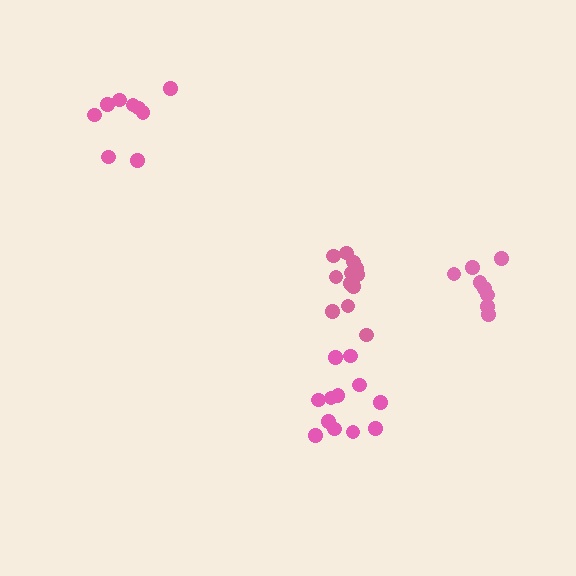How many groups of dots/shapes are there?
There are 4 groups.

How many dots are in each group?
Group 1: 8 dots, Group 2: 12 dots, Group 3: 9 dots, Group 4: 12 dots (41 total).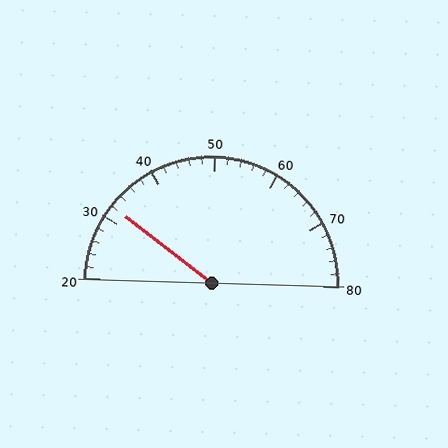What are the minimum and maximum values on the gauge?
The gauge ranges from 20 to 80.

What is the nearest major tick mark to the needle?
The nearest major tick mark is 30.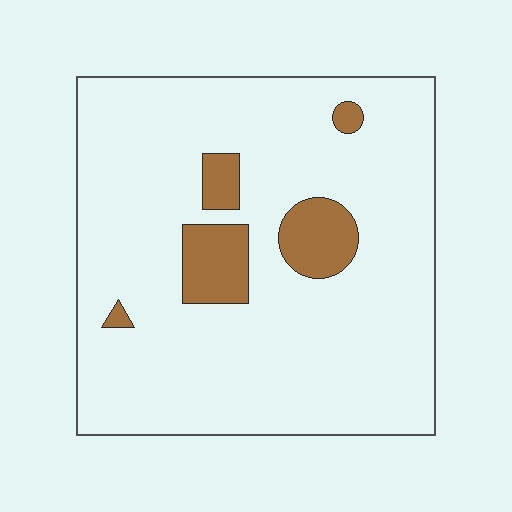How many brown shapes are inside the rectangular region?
5.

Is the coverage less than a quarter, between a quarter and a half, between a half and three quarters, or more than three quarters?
Less than a quarter.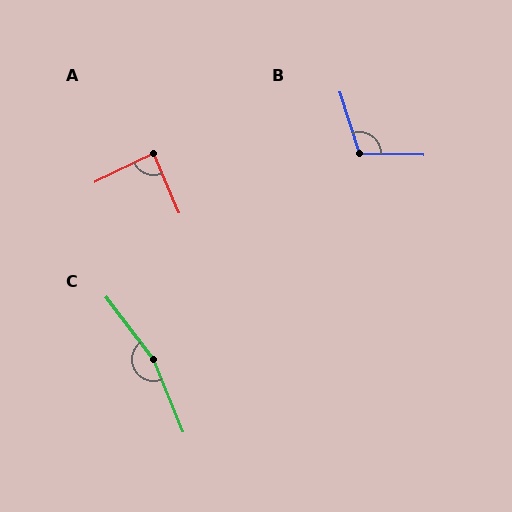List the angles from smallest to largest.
A (87°), B (109°), C (165°).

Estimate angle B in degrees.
Approximately 109 degrees.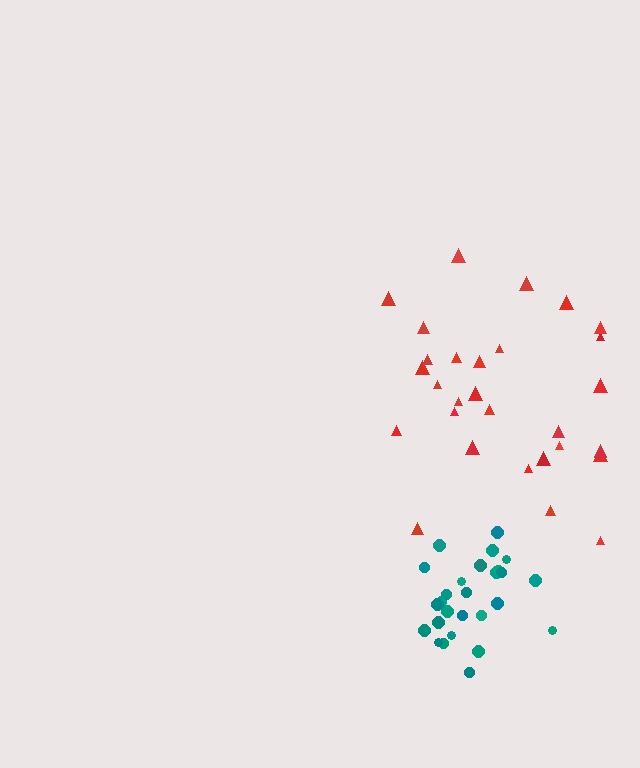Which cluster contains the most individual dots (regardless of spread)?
Red (30).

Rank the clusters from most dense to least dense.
teal, red.